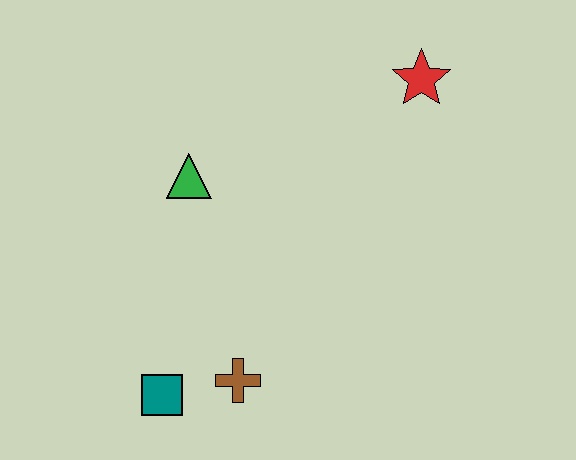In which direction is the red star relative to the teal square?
The red star is above the teal square.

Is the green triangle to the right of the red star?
No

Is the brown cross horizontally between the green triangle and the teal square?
No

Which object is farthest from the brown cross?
The red star is farthest from the brown cross.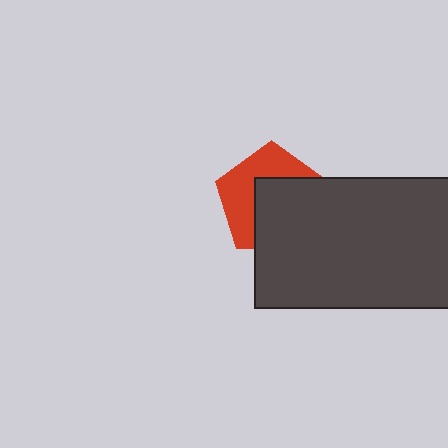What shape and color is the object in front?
The object in front is a dark gray rectangle.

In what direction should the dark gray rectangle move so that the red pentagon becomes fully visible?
The dark gray rectangle should move toward the lower-right. That is the shortest direction to clear the overlap and leave the red pentagon fully visible.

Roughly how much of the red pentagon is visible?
About half of it is visible (roughly 46%).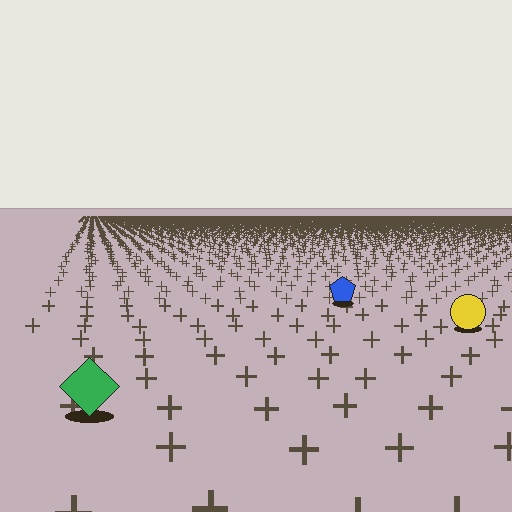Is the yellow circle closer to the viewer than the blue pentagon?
Yes. The yellow circle is closer — you can tell from the texture gradient: the ground texture is coarser near it.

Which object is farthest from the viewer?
The blue pentagon is farthest from the viewer. It appears smaller and the ground texture around it is denser.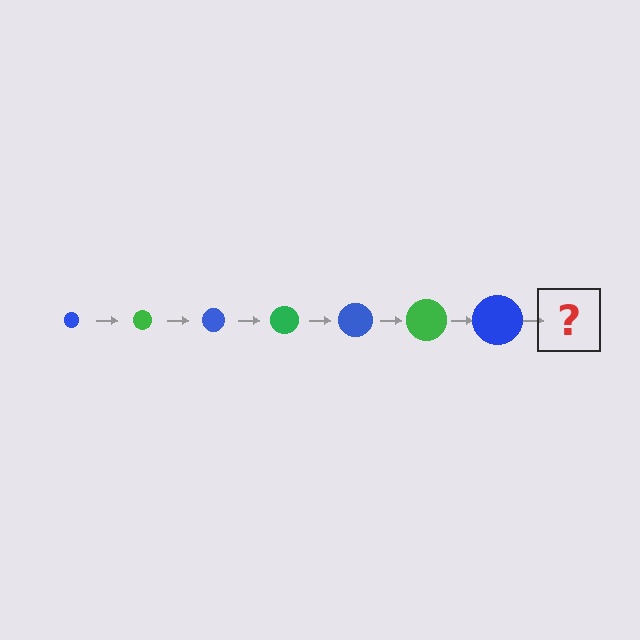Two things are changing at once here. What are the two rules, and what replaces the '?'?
The two rules are that the circle grows larger each step and the color cycles through blue and green. The '?' should be a green circle, larger than the previous one.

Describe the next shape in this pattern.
It should be a green circle, larger than the previous one.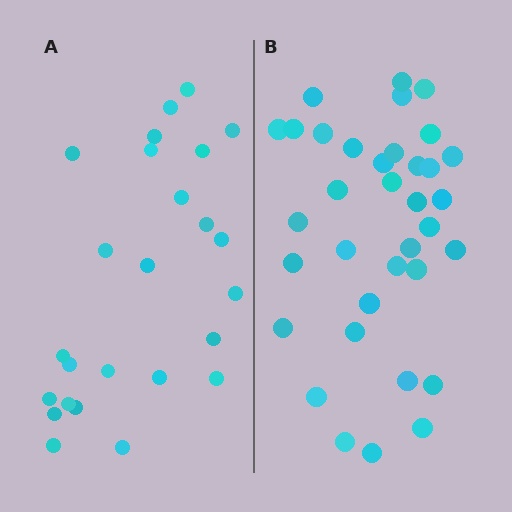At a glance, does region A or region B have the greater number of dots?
Region B (the right region) has more dots.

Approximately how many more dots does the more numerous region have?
Region B has roughly 10 or so more dots than region A.